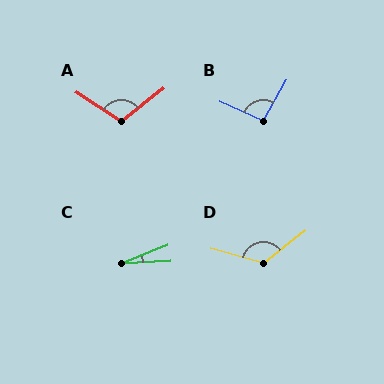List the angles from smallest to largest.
C (19°), B (95°), A (108°), D (126°).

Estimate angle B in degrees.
Approximately 95 degrees.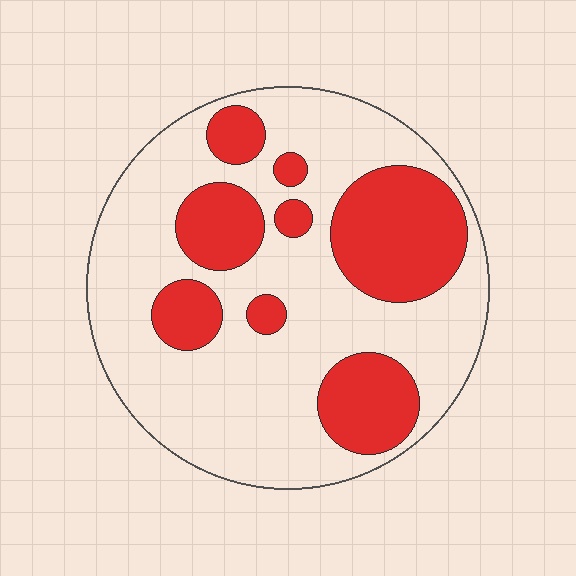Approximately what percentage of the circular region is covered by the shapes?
Approximately 30%.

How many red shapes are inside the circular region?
8.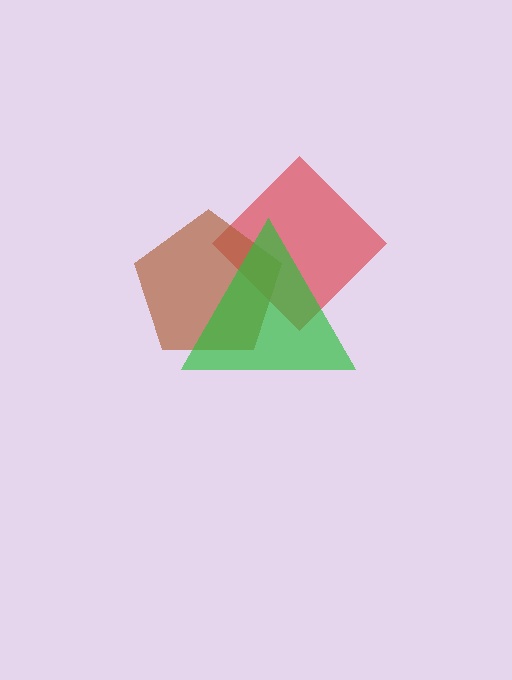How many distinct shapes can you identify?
There are 3 distinct shapes: a red diamond, a brown pentagon, a green triangle.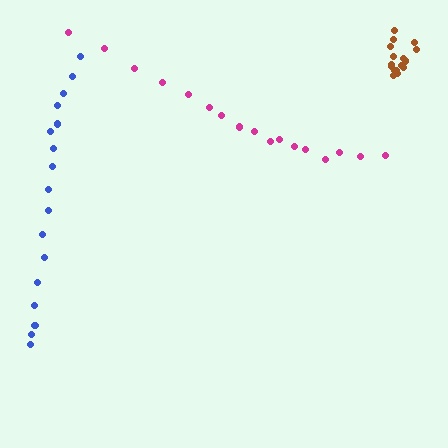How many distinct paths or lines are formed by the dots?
There are 3 distinct paths.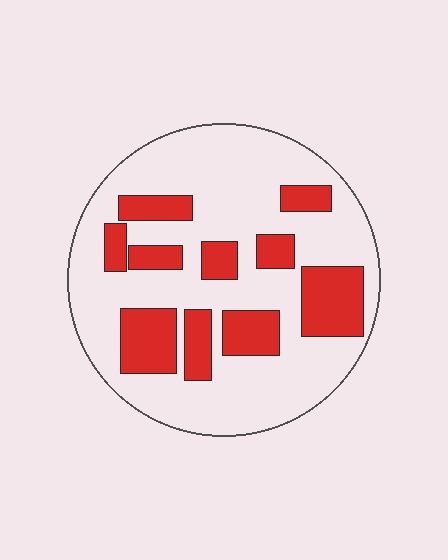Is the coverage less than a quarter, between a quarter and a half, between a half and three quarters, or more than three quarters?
Between a quarter and a half.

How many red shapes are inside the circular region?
10.